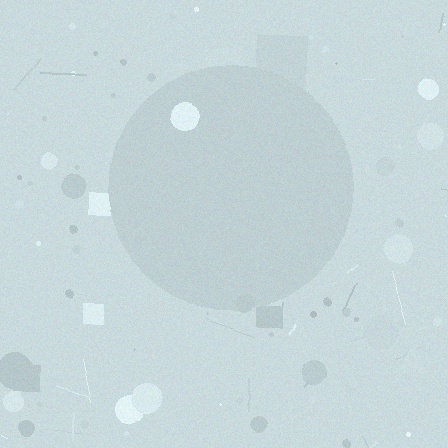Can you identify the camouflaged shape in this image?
The camouflaged shape is a circle.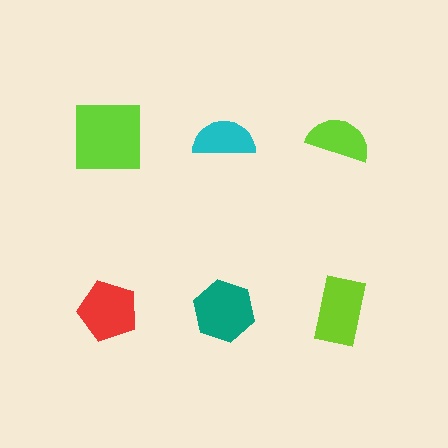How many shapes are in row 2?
3 shapes.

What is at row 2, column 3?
A lime rectangle.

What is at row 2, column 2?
A teal hexagon.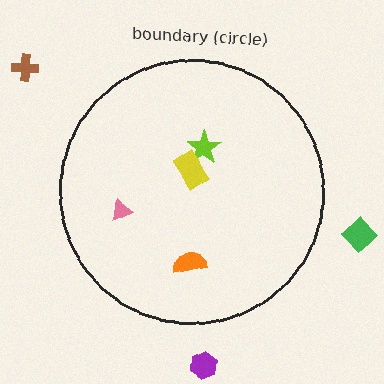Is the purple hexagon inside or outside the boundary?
Outside.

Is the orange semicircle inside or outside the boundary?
Inside.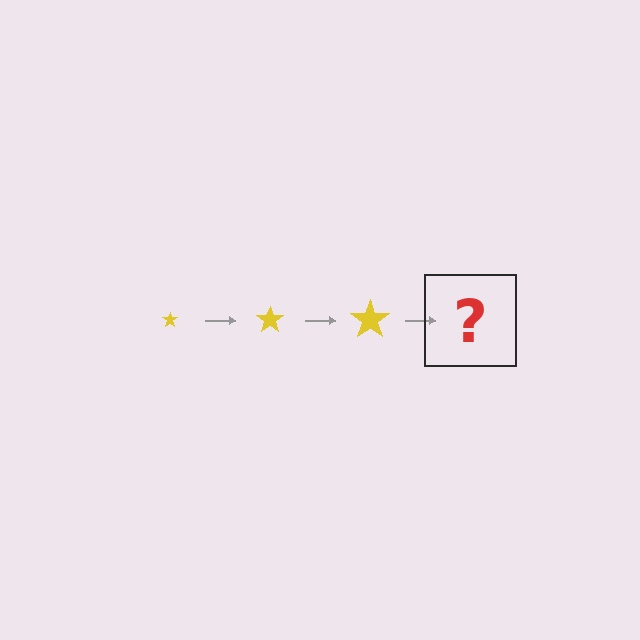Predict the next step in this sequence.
The next step is a yellow star, larger than the previous one.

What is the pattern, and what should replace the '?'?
The pattern is that the star gets progressively larger each step. The '?' should be a yellow star, larger than the previous one.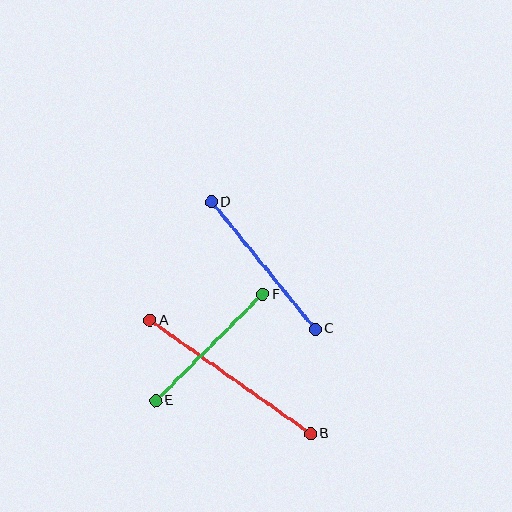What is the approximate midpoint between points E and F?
The midpoint is at approximately (209, 348) pixels.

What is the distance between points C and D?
The distance is approximately 164 pixels.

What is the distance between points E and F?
The distance is approximately 151 pixels.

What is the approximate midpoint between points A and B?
The midpoint is at approximately (230, 377) pixels.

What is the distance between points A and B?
The distance is approximately 196 pixels.